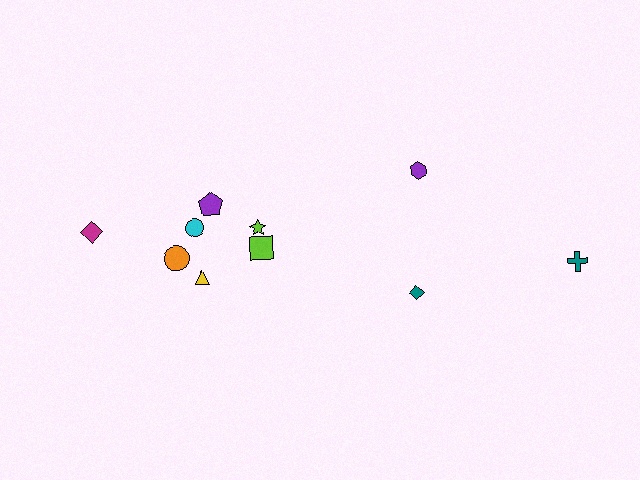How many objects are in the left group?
There are 7 objects.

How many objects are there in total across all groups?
There are 10 objects.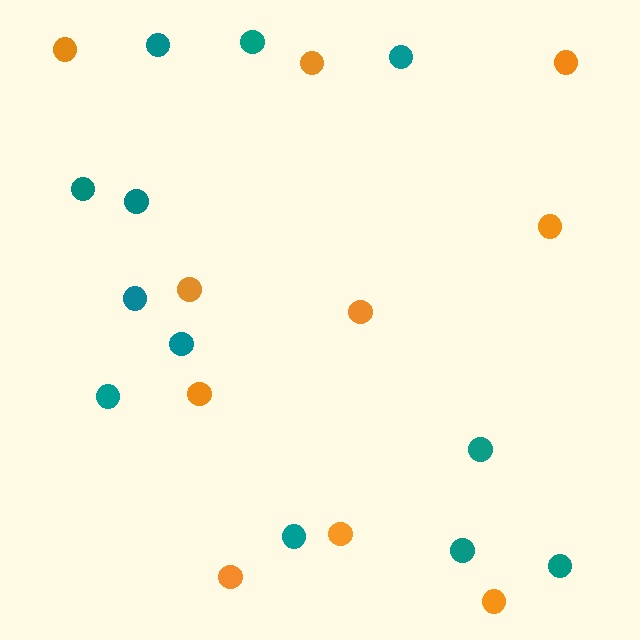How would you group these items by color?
There are 2 groups: one group of teal circles (12) and one group of orange circles (10).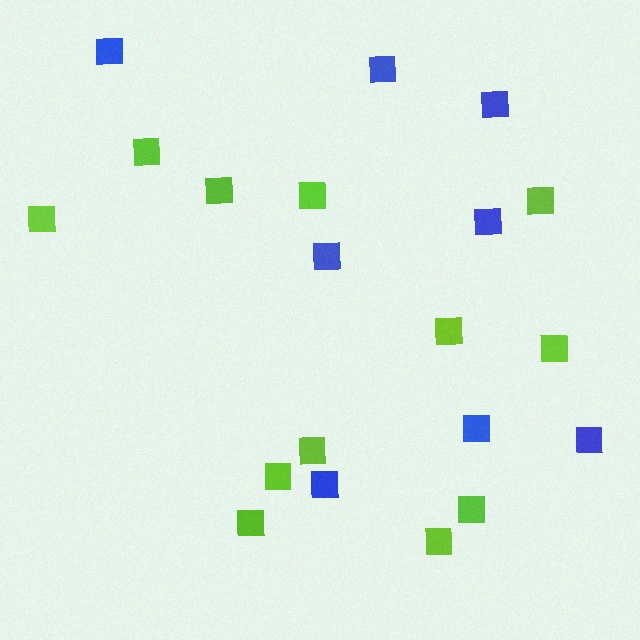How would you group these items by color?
There are 2 groups: one group of lime squares (12) and one group of blue squares (8).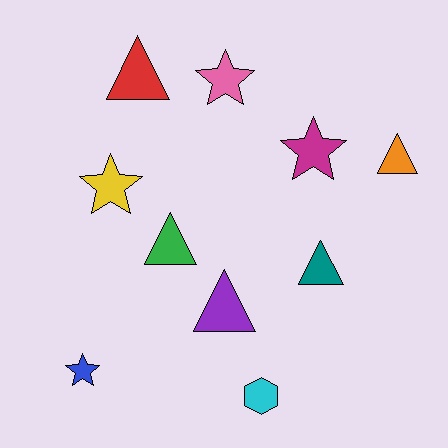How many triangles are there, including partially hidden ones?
There are 5 triangles.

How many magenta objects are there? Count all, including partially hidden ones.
There is 1 magenta object.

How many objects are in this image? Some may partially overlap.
There are 10 objects.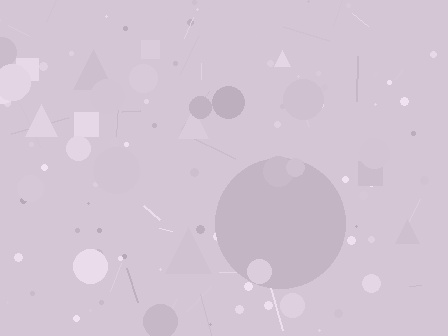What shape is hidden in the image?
A circle is hidden in the image.